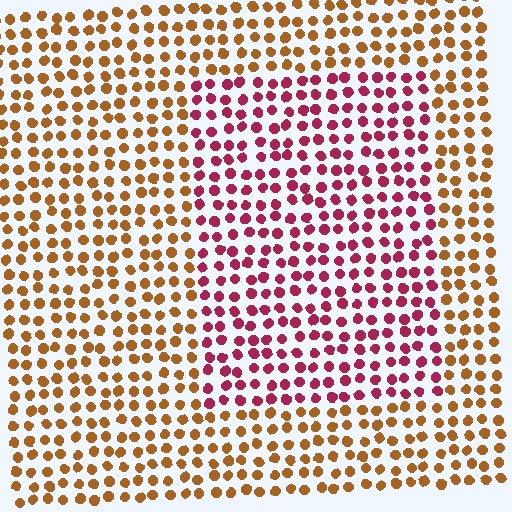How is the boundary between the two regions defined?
The boundary is defined purely by a slight shift in hue (about 52 degrees). Spacing, size, and orientation are identical on both sides.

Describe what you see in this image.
The image is filled with small brown elements in a uniform arrangement. A rectangle-shaped region is visible where the elements are tinted to a slightly different hue, forming a subtle color boundary.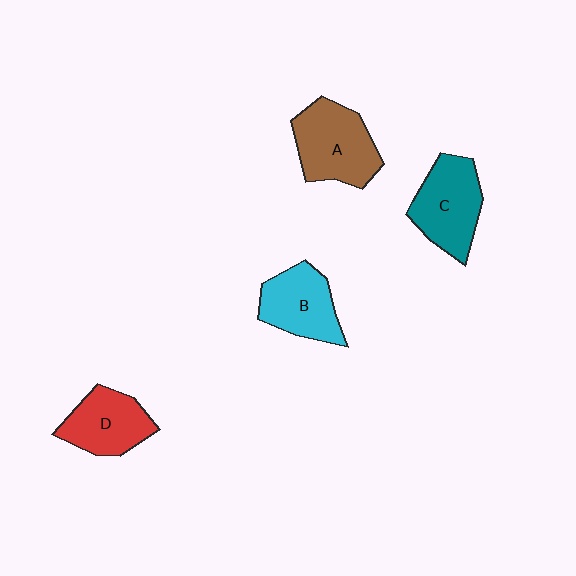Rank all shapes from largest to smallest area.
From largest to smallest: A (brown), C (teal), B (cyan), D (red).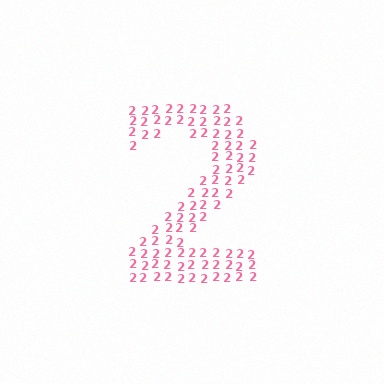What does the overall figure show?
The overall figure shows the digit 2.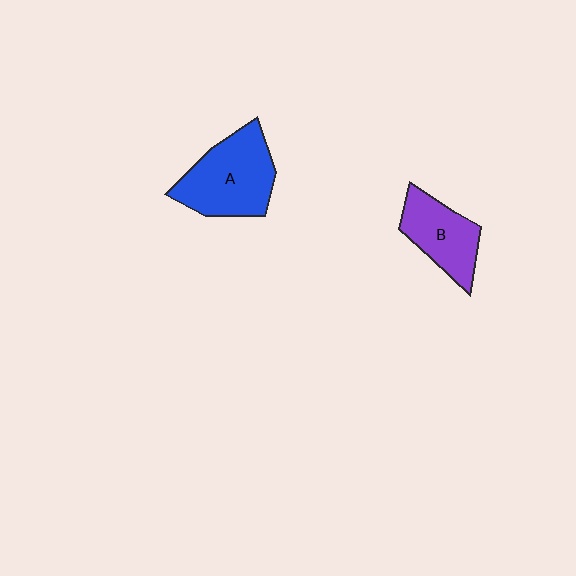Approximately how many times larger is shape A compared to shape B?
Approximately 1.4 times.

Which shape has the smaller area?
Shape B (purple).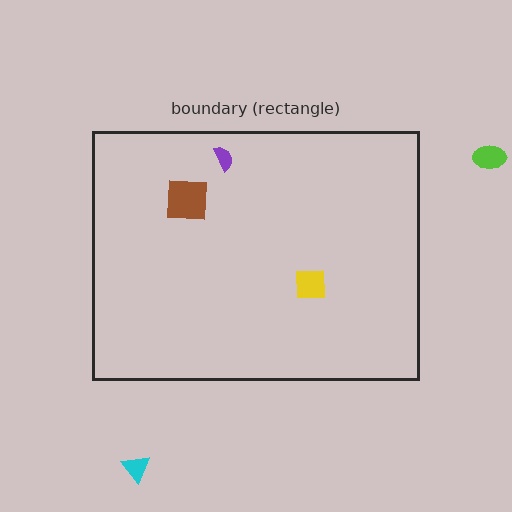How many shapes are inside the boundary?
3 inside, 2 outside.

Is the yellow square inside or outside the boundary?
Inside.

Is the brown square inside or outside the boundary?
Inside.